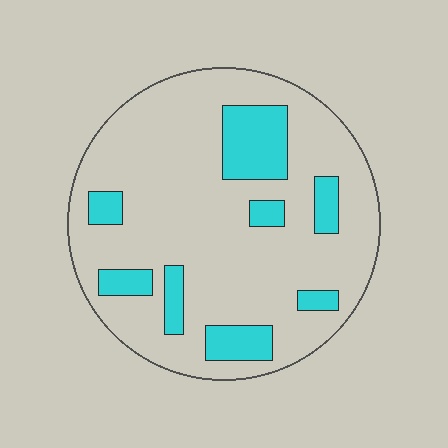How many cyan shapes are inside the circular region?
8.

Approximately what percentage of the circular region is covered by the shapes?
Approximately 20%.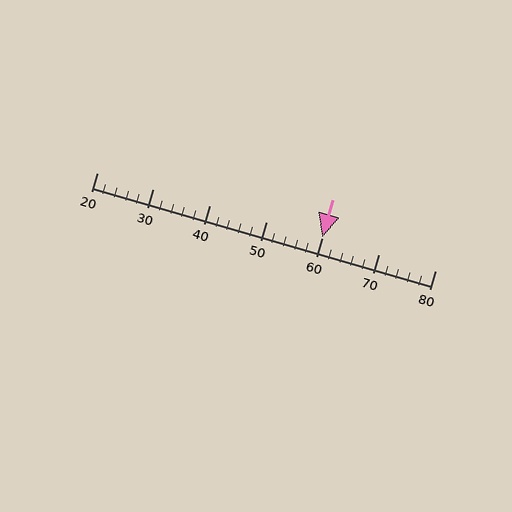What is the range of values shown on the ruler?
The ruler shows values from 20 to 80.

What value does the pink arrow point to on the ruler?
The pink arrow points to approximately 60.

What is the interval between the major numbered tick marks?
The major tick marks are spaced 10 units apart.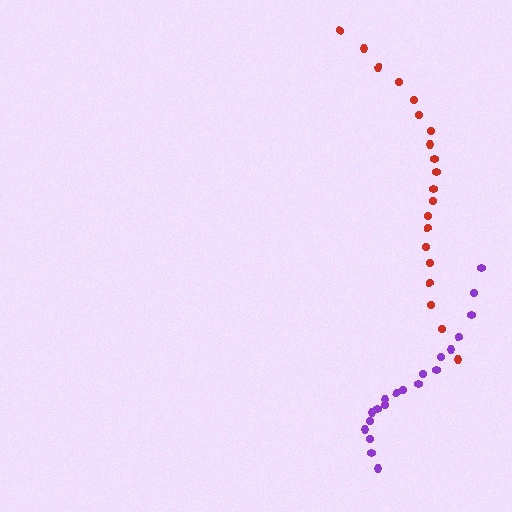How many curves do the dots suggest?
There are 2 distinct paths.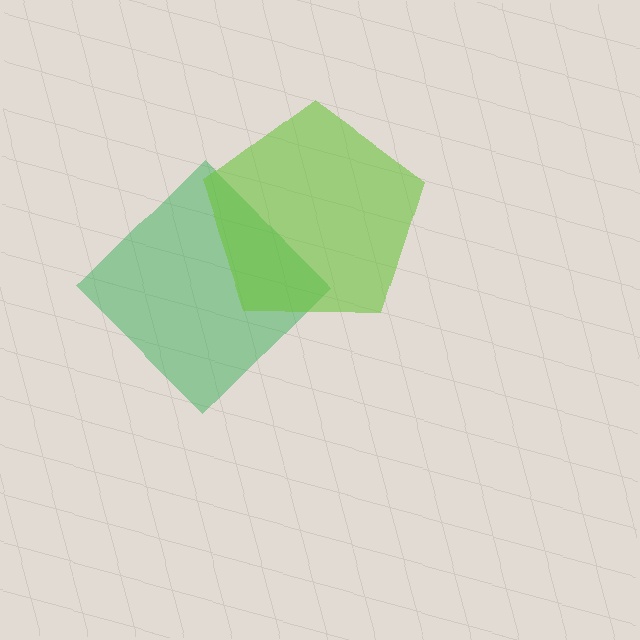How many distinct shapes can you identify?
There are 2 distinct shapes: a green diamond, a lime pentagon.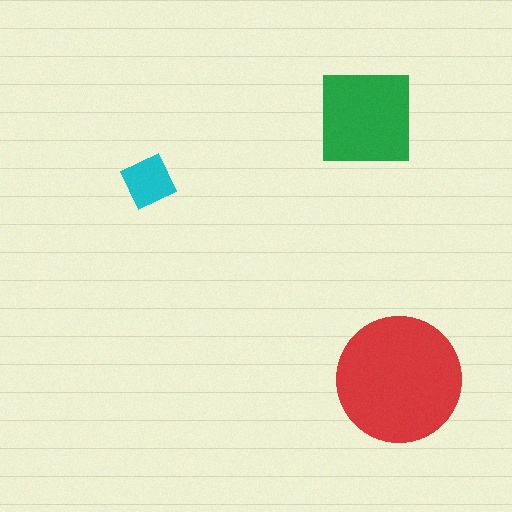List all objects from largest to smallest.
The red circle, the green square, the cyan diamond.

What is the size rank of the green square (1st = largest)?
2nd.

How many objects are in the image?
There are 3 objects in the image.